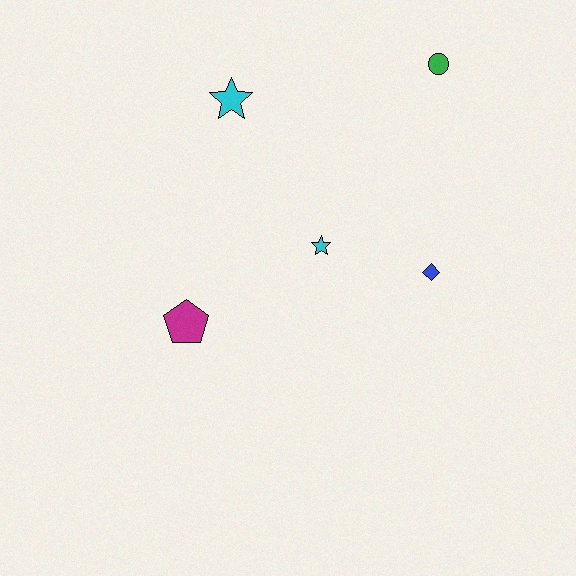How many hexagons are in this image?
There are no hexagons.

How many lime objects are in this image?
There are no lime objects.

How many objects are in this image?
There are 5 objects.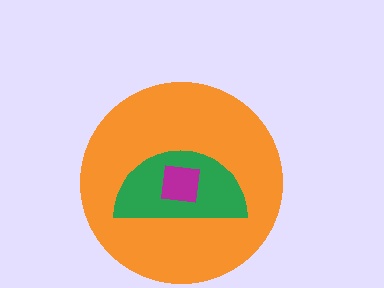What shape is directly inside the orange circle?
The green semicircle.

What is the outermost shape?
The orange circle.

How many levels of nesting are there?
3.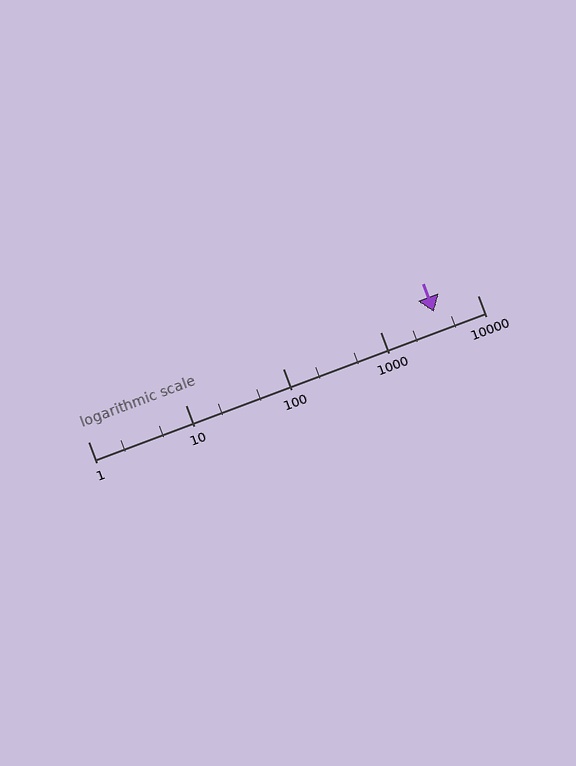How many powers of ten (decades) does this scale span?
The scale spans 4 decades, from 1 to 10000.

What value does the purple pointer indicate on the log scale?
The pointer indicates approximately 3600.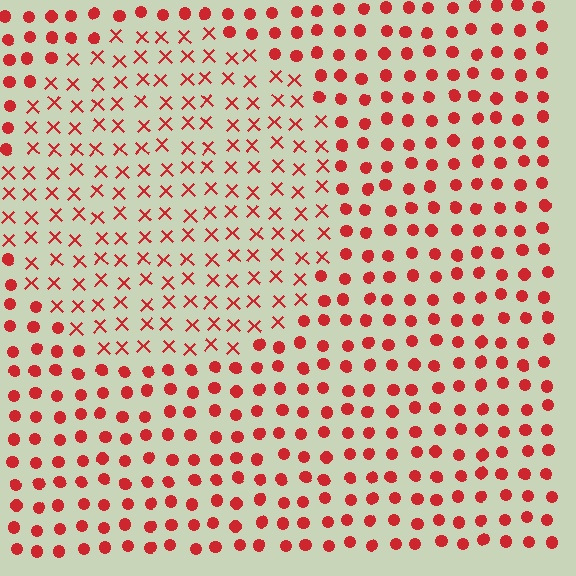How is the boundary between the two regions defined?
The boundary is defined by a change in element shape: X marks inside vs. circles outside. All elements share the same color and spacing.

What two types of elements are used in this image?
The image uses X marks inside the circle region and circles outside it.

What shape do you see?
I see a circle.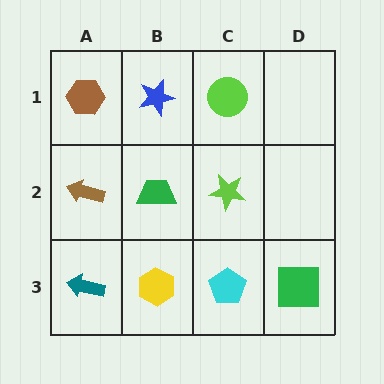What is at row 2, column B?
A green trapezoid.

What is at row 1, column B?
A blue star.